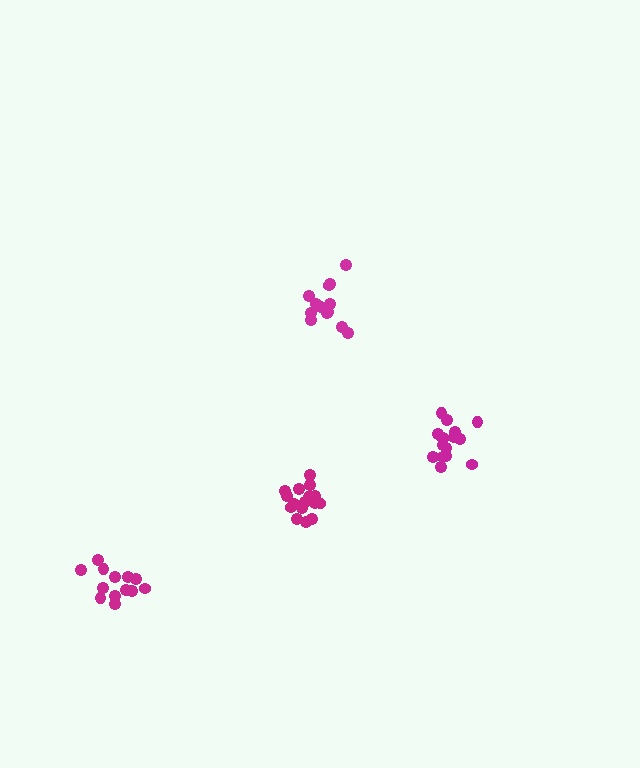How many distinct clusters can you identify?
There are 4 distinct clusters.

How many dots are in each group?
Group 1: 16 dots, Group 2: 13 dots, Group 3: 16 dots, Group 4: 15 dots (60 total).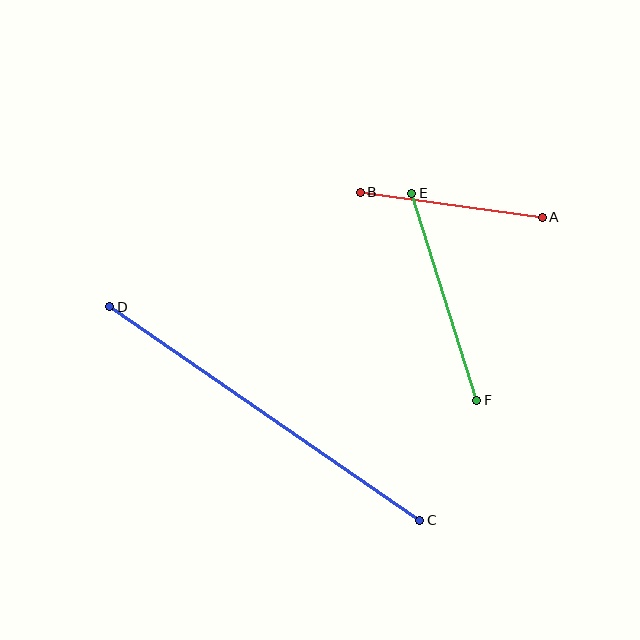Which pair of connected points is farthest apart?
Points C and D are farthest apart.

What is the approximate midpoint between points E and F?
The midpoint is at approximately (444, 297) pixels.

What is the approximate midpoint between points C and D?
The midpoint is at approximately (265, 413) pixels.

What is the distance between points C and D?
The distance is approximately 376 pixels.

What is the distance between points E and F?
The distance is approximately 217 pixels.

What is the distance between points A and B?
The distance is approximately 183 pixels.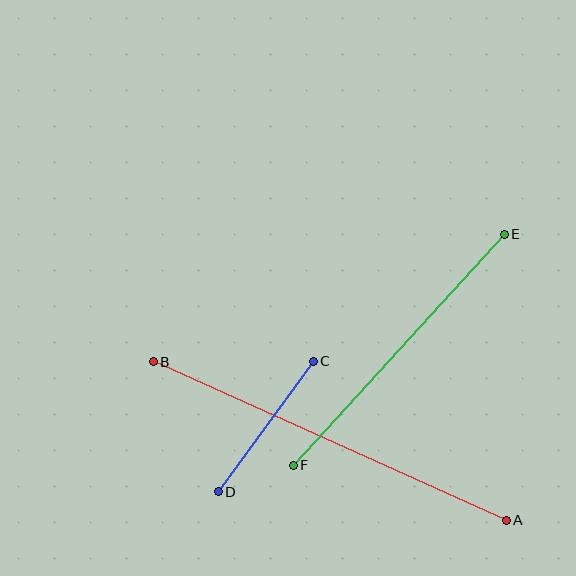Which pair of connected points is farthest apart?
Points A and B are farthest apart.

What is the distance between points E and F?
The distance is approximately 313 pixels.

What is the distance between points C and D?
The distance is approximately 161 pixels.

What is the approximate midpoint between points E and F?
The midpoint is at approximately (399, 350) pixels.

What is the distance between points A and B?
The distance is approximately 387 pixels.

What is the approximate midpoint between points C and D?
The midpoint is at approximately (266, 426) pixels.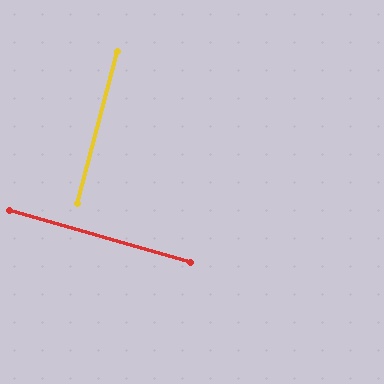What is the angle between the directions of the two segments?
Approximately 89 degrees.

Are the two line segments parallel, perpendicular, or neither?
Perpendicular — they meet at approximately 89°.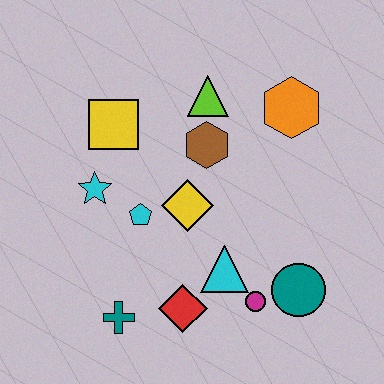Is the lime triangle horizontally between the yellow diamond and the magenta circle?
Yes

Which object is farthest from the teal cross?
The orange hexagon is farthest from the teal cross.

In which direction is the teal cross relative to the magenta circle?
The teal cross is to the left of the magenta circle.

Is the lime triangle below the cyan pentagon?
No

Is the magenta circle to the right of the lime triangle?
Yes